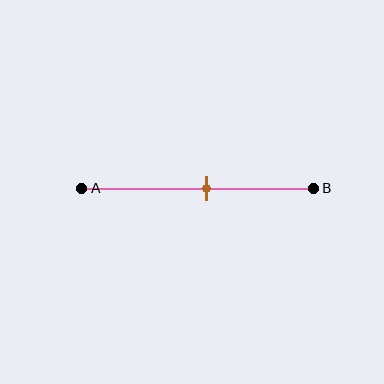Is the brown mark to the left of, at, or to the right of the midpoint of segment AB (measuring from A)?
The brown mark is to the right of the midpoint of segment AB.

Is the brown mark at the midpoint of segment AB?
No, the mark is at about 55% from A, not at the 50% midpoint.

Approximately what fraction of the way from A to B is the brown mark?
The brown mark is approximately 55% of the way from A to B.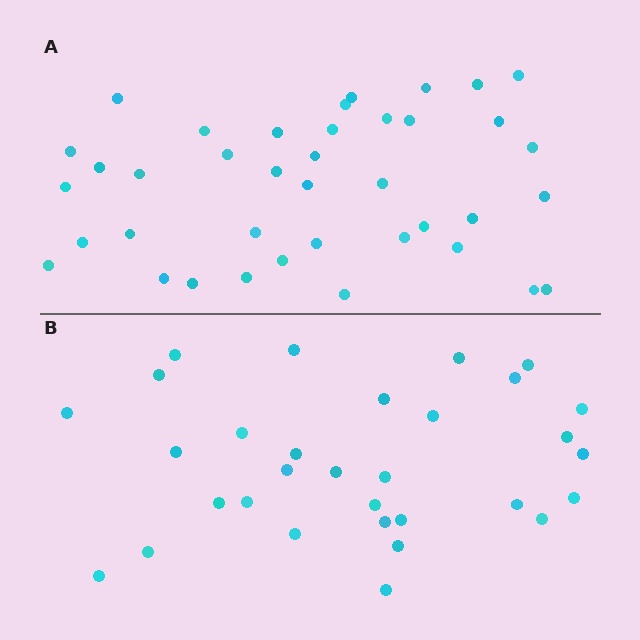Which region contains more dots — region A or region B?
Region A (the top region) has more dots.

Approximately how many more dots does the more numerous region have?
Region A has roughly 8 or so more dots than region B.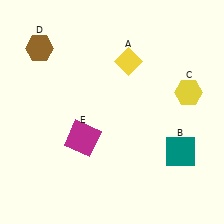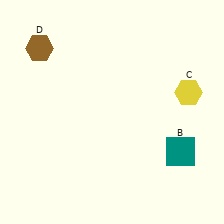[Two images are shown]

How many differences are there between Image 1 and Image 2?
There are 2 differences between the two images.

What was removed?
The magenta square (E), the yellow diamond (A) were removed in Image 2.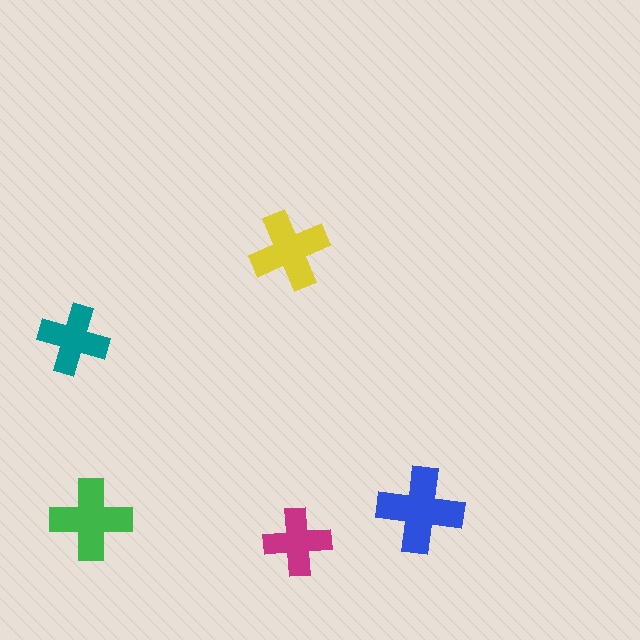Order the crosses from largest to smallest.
the blue one, the green one, the yellow one, the teal one, the magenta one.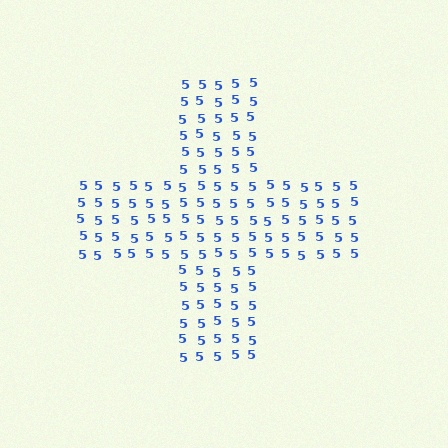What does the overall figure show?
The overall figure shows a cross.